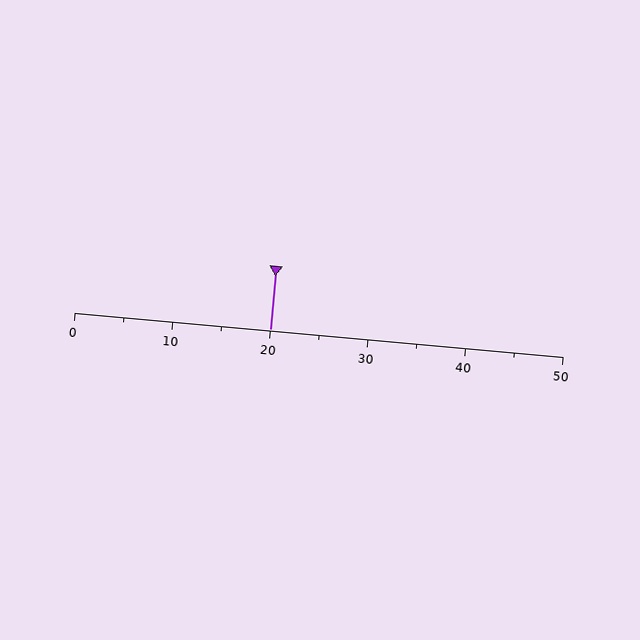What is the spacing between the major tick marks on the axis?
The major ticks are spaced 10 apart.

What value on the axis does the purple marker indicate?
The marker indicates approximately 20.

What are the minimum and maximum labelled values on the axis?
The axis runs from 0 to 50.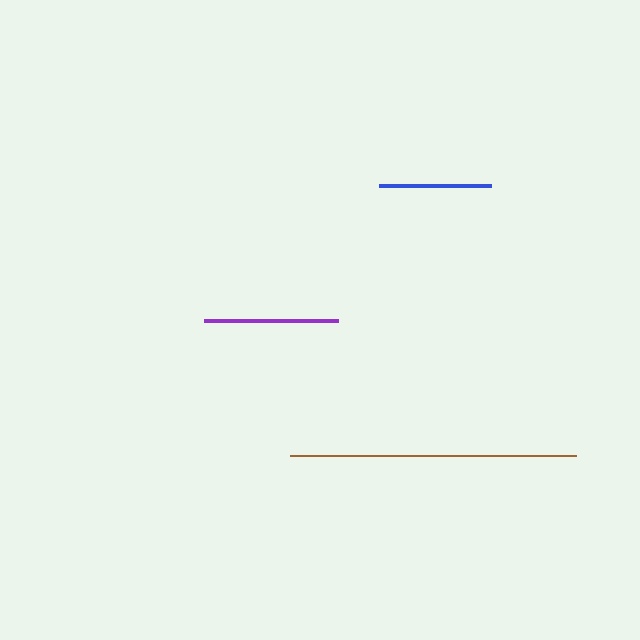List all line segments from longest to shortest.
From longest to shortest: brown, purple, blue.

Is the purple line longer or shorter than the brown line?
The brown line is longer than the purple line.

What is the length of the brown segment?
The brown segment is approximately 287 pixels long.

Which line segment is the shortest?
The blue line is the shortest at approximately 112 pixels.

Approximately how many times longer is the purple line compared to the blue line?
The purple line is approximately 1.2 times the length of the blue line.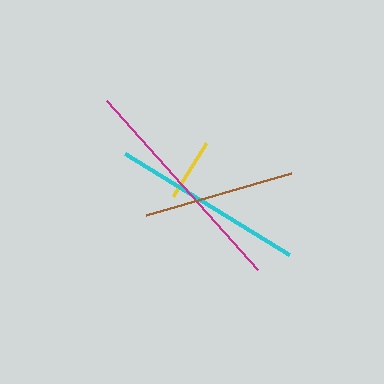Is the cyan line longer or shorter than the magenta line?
The magenta line is longer than the cyan line.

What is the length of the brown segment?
The brown segment is approximately 151 pixels long.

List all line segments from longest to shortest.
From longest to shortest: magenta, cyan, brown, yellow.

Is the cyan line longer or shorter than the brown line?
The cyan line is longer than the brown line.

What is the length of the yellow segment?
The yellow segment is approximately 63 pixels long.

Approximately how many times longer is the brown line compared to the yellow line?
The brown line is approximately 2.4 times the length of the yellow line.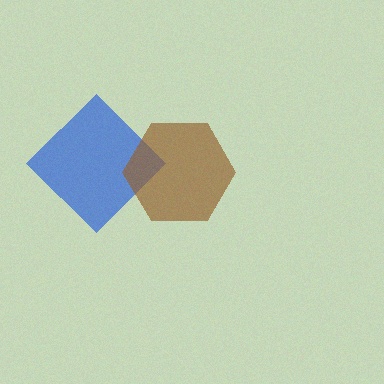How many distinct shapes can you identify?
There are 2 distinct shapes: a blue diamond, a brown hexagon.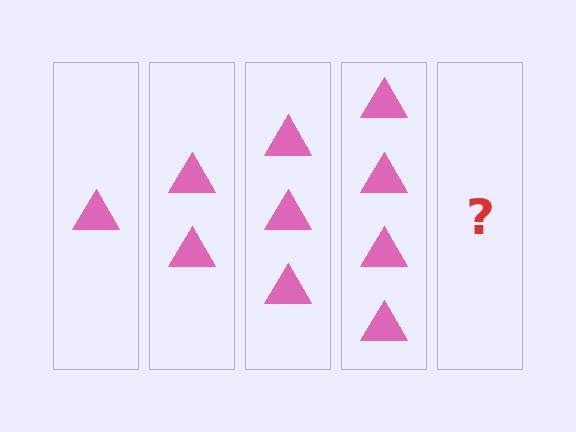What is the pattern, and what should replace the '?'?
The pattern is that each step adds one more triangle. The '?' should be 5 triangles.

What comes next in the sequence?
The next element should be 5 triangles.